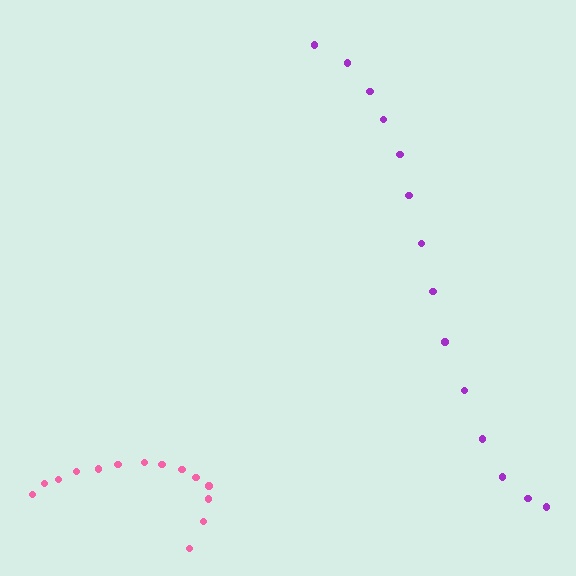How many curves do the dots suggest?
There are 2 distinct paths.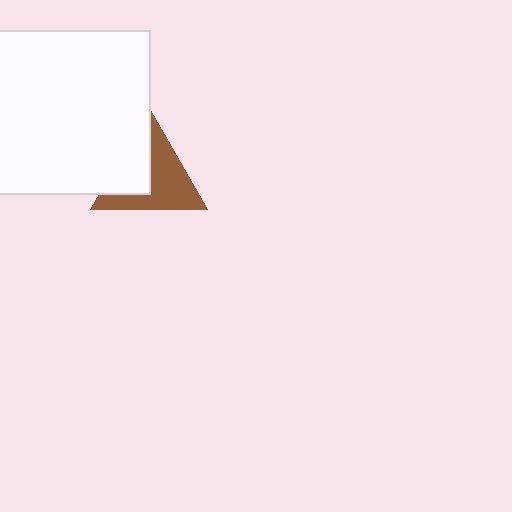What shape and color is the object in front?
The object in front is a white square.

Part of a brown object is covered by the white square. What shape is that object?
It is a triangle.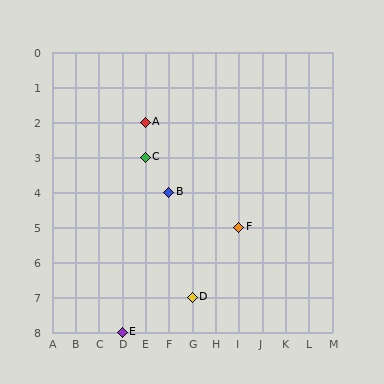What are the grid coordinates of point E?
Point E is at grid coordinates (D, 8).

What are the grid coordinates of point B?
Point B is at grid coordinates (F, 4).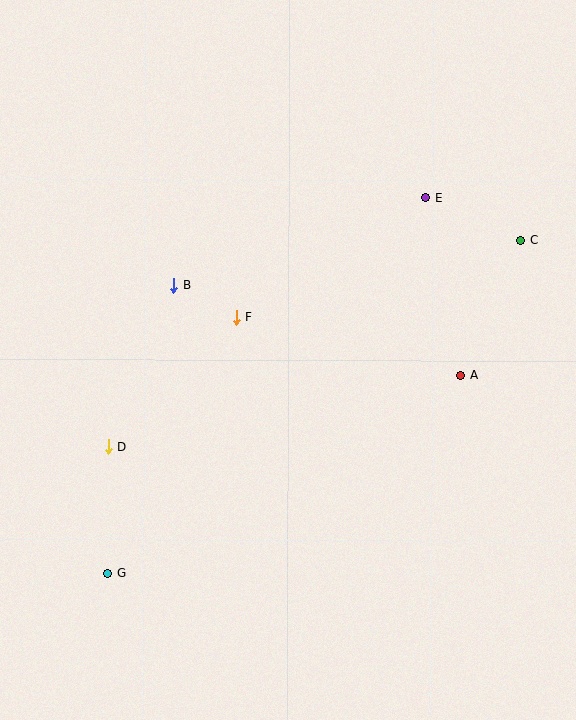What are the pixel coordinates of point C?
Point C is at (521, 240).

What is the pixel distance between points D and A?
The distance between D and A is 360 pixels.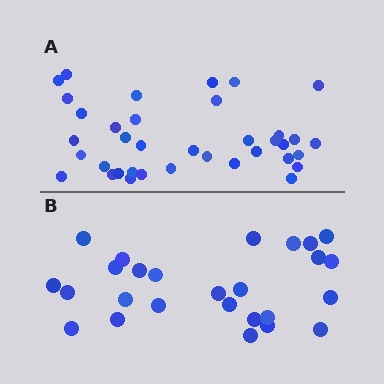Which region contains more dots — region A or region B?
Region A (the top region) has more dots.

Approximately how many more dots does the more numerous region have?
Region A has roughly 12 or so more dots than region B.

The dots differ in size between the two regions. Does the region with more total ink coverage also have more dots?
No. Region B has more total ink coverage because its dots are larger, but region A actually contains more individual dots. Total area can be misleading — the number of items is what matters here.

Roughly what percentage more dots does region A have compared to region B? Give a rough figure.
About 40% more.